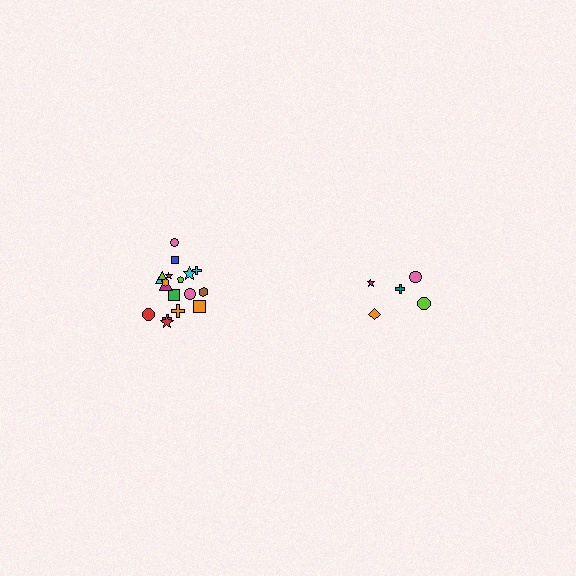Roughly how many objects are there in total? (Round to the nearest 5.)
Roughly 25 objects in total.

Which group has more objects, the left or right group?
The left group.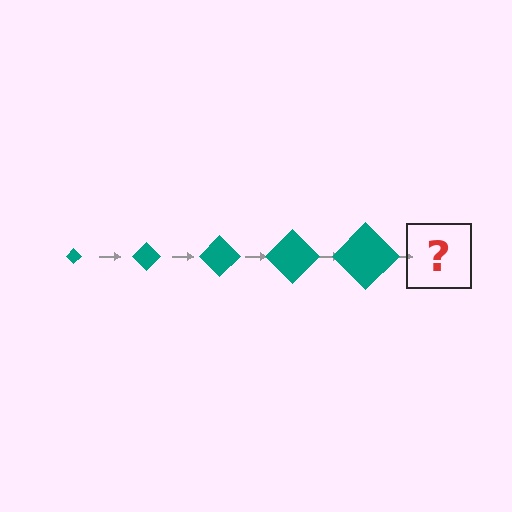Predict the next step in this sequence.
The next step is a teal diamond, larger than the previous one.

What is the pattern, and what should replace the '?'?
The pattern is that the diamond gets progressively larger each step. The '?' should be a teal diamond, larger than the previous one.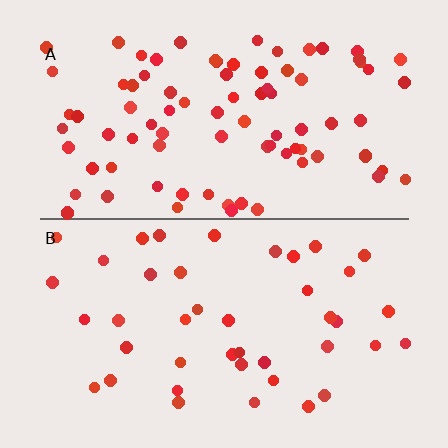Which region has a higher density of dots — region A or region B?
A (the top).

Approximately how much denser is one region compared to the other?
Approximately 2.0× — region A over region B.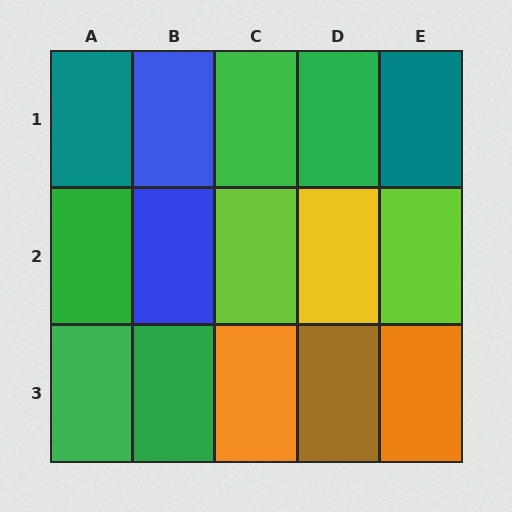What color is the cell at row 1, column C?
Green.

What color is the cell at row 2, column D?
Yellow.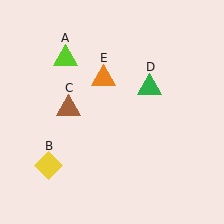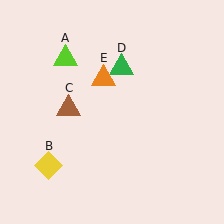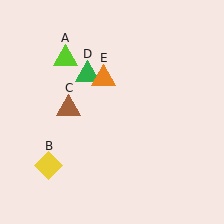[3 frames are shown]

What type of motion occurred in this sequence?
The green triangle (object D) rotated counterclockwise around the center of the scene.